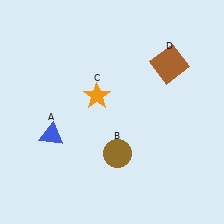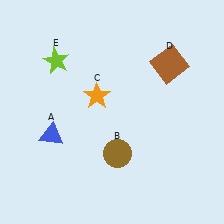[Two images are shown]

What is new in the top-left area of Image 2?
A lime star (E) was added in the top-left area of Image 2.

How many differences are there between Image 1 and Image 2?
There is 1 difference between the two images.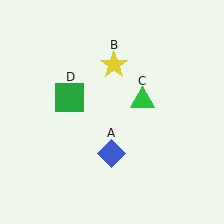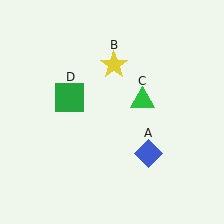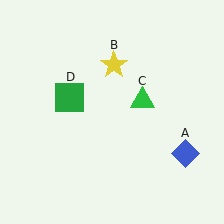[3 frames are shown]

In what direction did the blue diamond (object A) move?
The blue diamond (object A) moved right.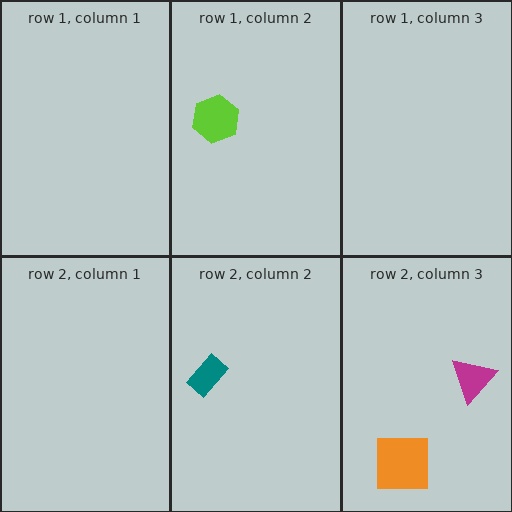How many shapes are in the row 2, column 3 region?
2.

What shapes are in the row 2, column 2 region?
The teal rectangle.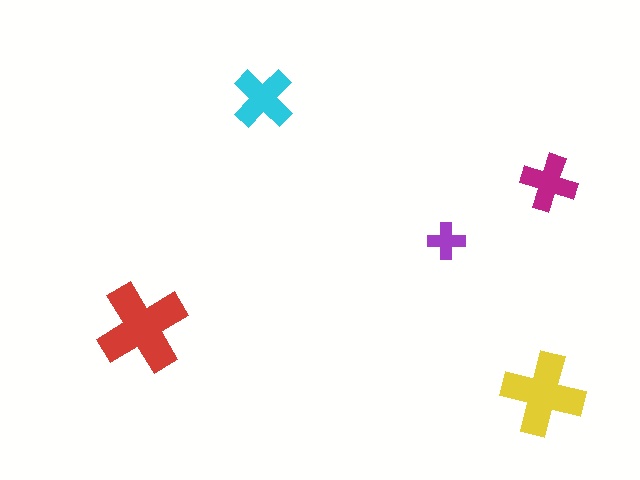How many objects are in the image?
There are 5 objects in the image.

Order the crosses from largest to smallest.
the red one, the yellow one, the cyan one, the magenta one, the purple one.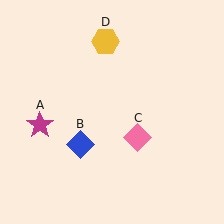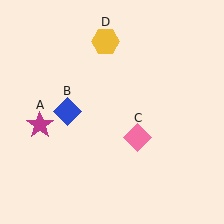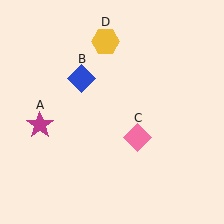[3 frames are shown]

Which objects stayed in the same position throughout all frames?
Magenta star (object A) and pink diamond (object C) and yellow hexagon (object D) remained stationary.